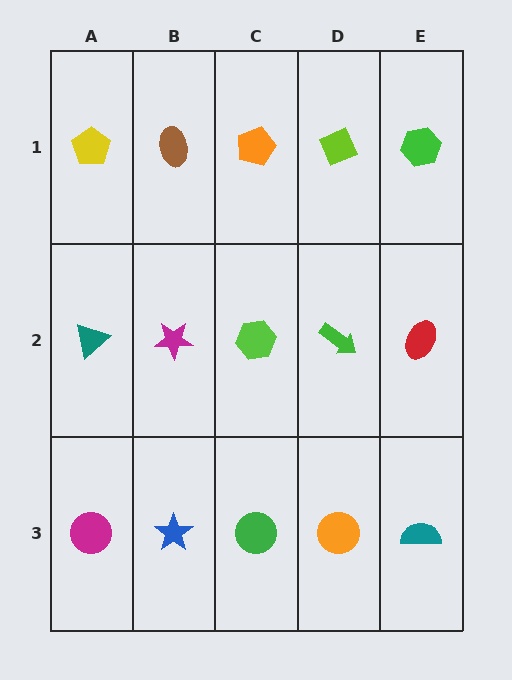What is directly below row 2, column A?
A magenta circle.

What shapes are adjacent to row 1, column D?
A green arrow (row 2, column D), an orange pentagon (row 1, column C), a green hexagon (row 1, column E).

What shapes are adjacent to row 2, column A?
A yellow pentagon (row 1, column A), a magenta circle (row 3, column A), a magenta star (row 2, column B).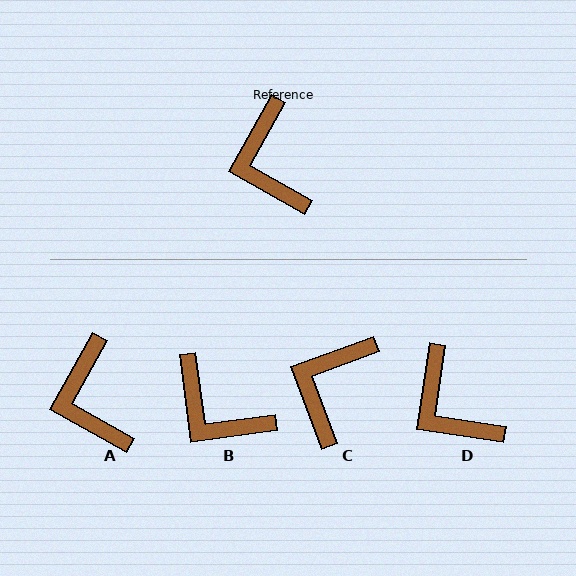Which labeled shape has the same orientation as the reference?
A.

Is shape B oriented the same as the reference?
No, it is off by about 37 degrees.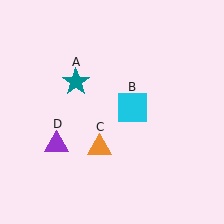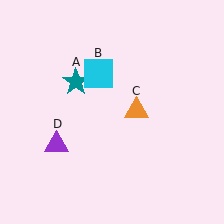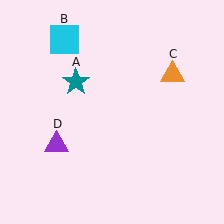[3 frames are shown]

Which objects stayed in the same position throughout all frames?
Teal star (object A) and purple triangle (object D) remained stationary.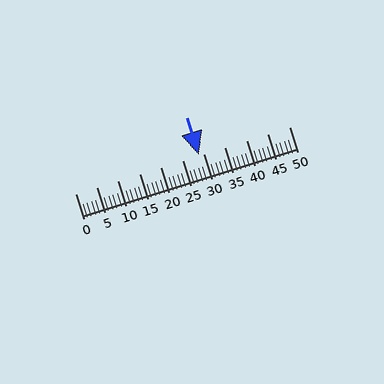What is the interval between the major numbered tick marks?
The major tick marks are spaced 5 units apart.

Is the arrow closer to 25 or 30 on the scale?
The arrow is closer to 30.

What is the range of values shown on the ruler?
The ruler shows values from 0 to 50.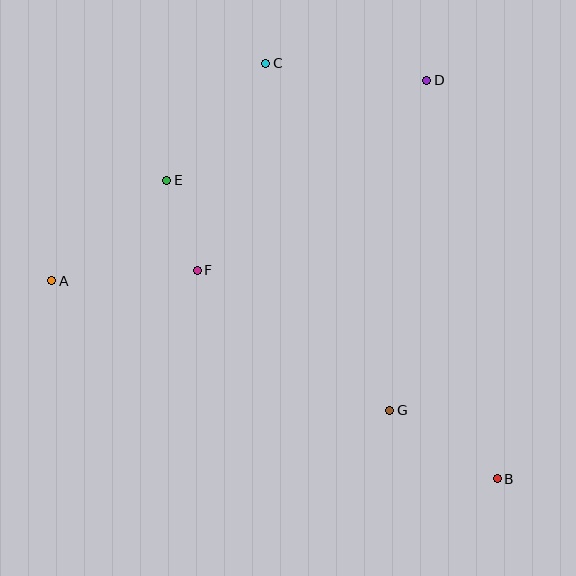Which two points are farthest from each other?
Points A and B are farthest from each other.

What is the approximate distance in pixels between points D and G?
The distance between D and G is approximately 332 pixels.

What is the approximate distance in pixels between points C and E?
The distance between C and E is approximately 153 pixels.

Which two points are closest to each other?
Points E and F are closest to each other.